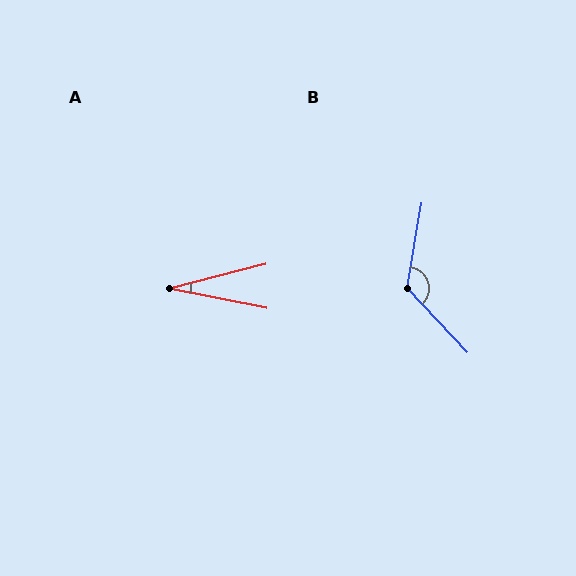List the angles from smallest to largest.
A (26°), B (128°).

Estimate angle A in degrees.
Approximately 26 degrees.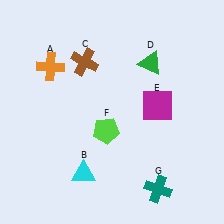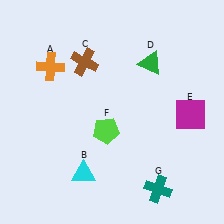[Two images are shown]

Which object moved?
The magenta square (E) moved right.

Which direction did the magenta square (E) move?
The magenta square (E) moved right.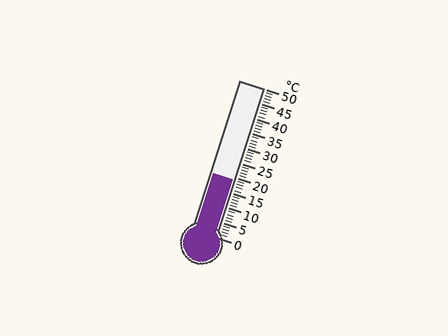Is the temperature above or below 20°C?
The temperature is below 20°C.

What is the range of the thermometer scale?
The thermometer scale ranges from 0°C to 50°C.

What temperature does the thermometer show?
The thermometer shows approximately 19°C.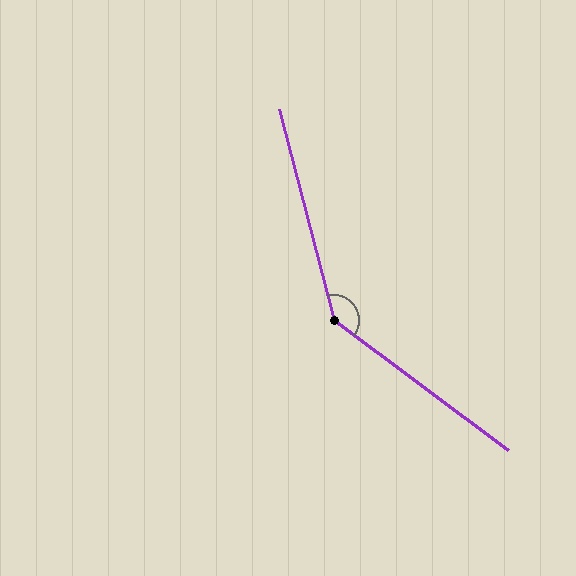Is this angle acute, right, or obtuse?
It is obtuse.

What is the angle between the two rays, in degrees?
Approximately 141 degrees.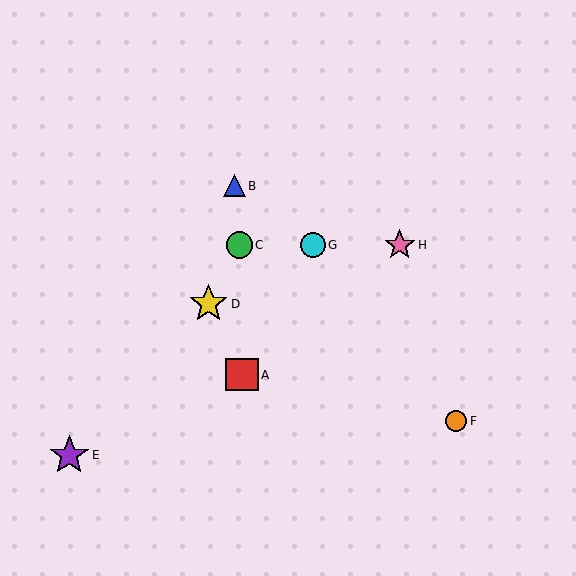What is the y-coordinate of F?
Object F is at y≈421.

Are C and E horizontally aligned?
No, C is at y≈245 and E is at y≈455.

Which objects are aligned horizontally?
Objects C, G, H are aligned horizontally.